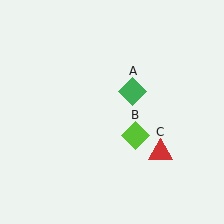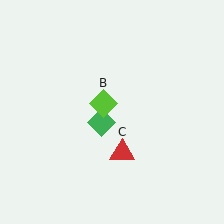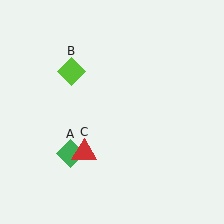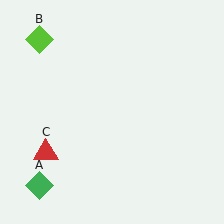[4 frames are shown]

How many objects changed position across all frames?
3 objects changed position: green diamond (object A), lime diamond (object B), red triangle (object C).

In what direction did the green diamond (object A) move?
The green diamond (object A) moved down and to the left.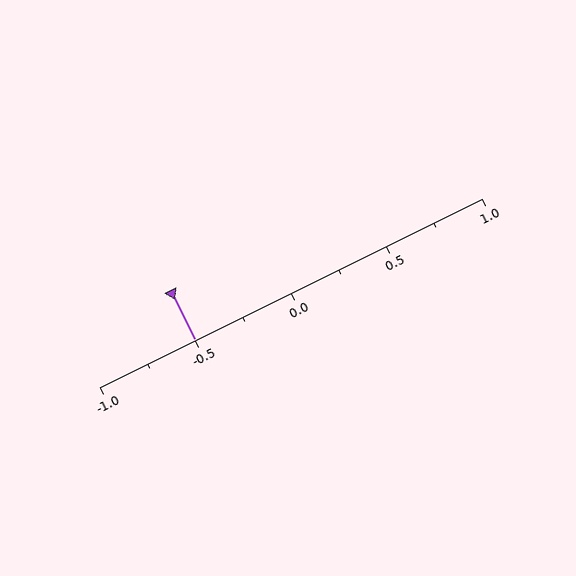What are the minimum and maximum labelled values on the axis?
The axis runs from -1.0 to 1.0.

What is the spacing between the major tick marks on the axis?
The major ticks are spaced 0.5 apart.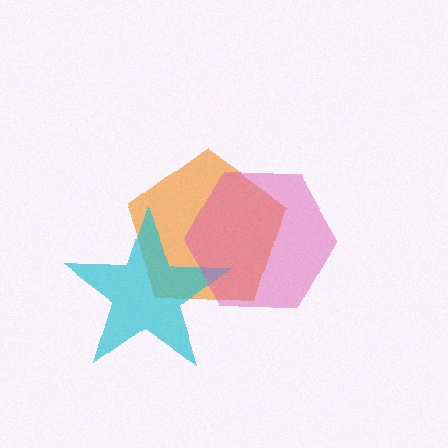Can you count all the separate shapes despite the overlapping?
Yes, there are 3 separate shapes.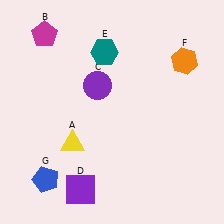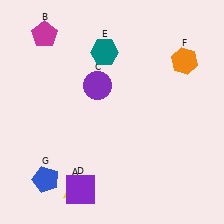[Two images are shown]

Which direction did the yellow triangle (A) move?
The yellow triangle (A) moved down.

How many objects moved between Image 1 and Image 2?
1 object moved between the two images.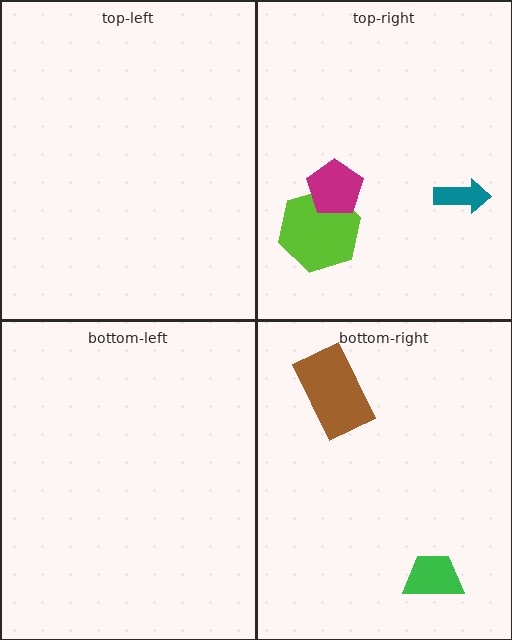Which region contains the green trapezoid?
The bottom-right region.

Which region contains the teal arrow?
The top-right region.